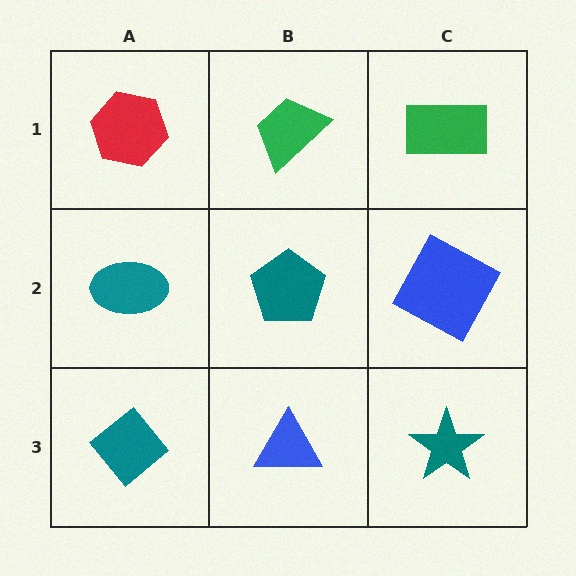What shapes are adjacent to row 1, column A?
A teal ellipse (row 2, column A), a green trapezoid (row 1, column B).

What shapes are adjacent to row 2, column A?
A red hexagon (row 1, column A), a teal diamond (row 3, column A), a teal pentagon (row 2, column B).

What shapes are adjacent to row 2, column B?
A green trapezoid (row 1, column B), a blue triangle (row 3, column B), a teal ellipse (row 2, column A), a blue square (row 2, column C).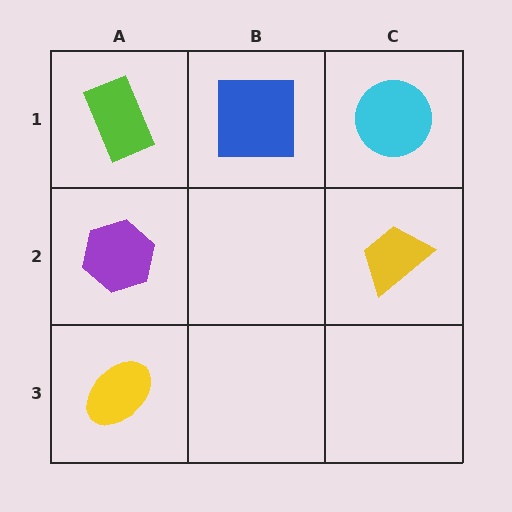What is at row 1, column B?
A blue square.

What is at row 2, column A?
A purple hexagon.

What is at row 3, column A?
A yellow ellipse.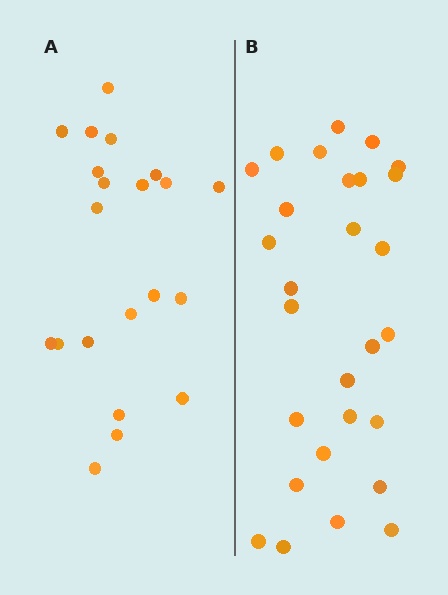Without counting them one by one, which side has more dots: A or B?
Region B (the right region) has more dots.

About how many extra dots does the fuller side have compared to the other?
Region B has roughly 8 or so more dots than region A.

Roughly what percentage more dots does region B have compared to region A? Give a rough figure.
About 35% more.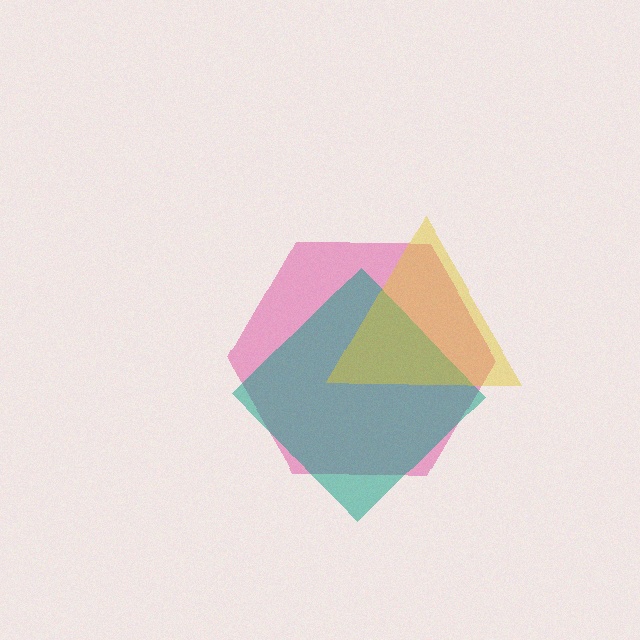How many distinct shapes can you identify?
There are 3 distinct shapes: a magenta hexagon, a teal diamond, a yellow triangle.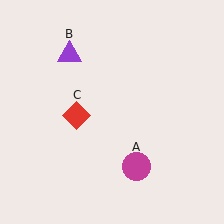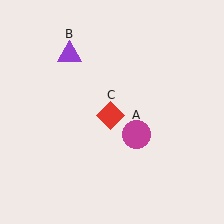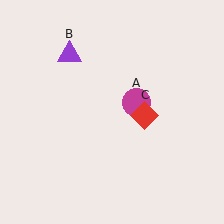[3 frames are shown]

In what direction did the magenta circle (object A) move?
The magenta circle (object A) moved up.